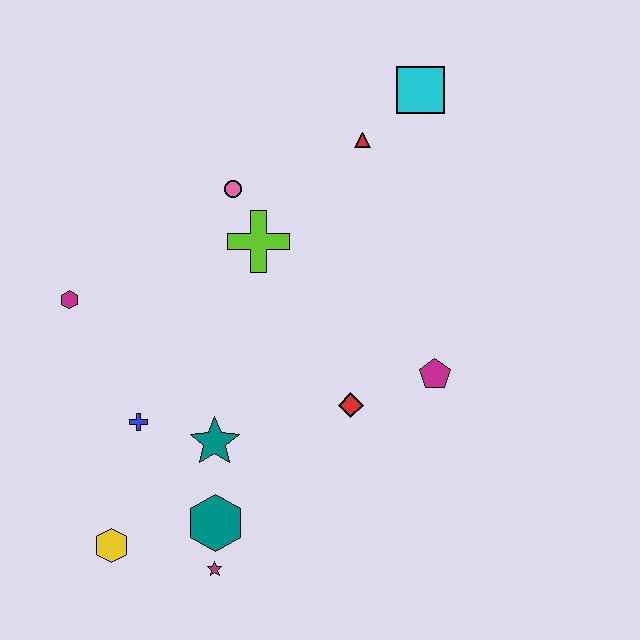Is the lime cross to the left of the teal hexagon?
No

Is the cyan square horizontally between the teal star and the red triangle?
No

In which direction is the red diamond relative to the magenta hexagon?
The red diamond is to the right of the magenta hexagon.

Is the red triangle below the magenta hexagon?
No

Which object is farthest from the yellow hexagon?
The cyan square is farthest from the yellow hexagon.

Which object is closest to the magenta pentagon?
The red diamond is closest to the magenta pentagon.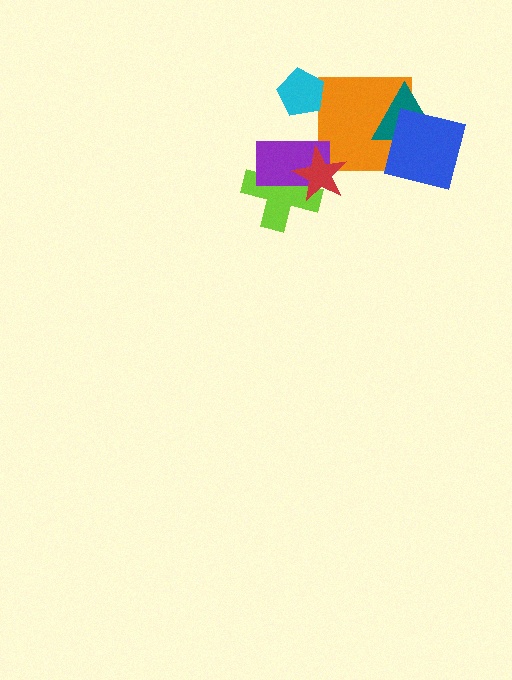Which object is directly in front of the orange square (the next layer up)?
The teal triangle is directly in front of the orange square.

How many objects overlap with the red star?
3 objects overlap with the red star.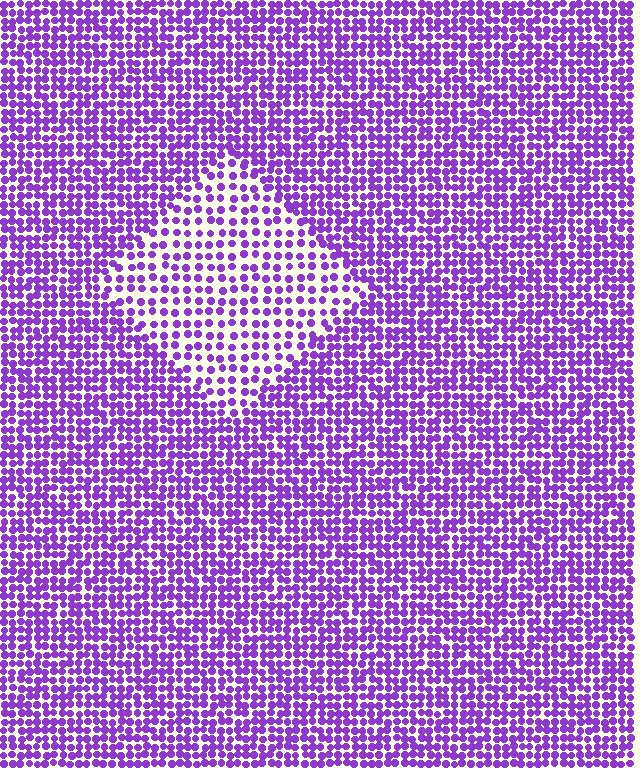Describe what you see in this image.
The image contains small purple elements arranged at two different densities. A diamond-shaped region is visible where the elements are less densely packed than the surrounding area.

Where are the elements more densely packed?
The elements are more densely packed outside the diamond boundary.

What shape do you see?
I see a diamond.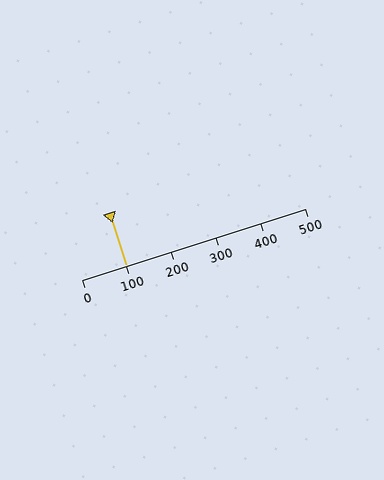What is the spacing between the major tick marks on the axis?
The major ticks are spaced 100 apart.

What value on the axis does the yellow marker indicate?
The marker indicates approximately 100.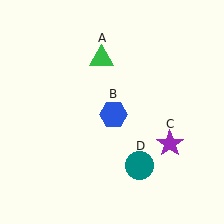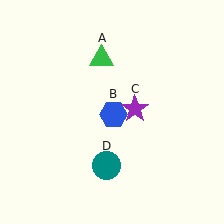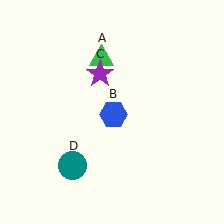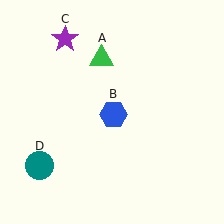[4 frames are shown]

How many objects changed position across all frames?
2 objects changed position: purple star (object C), teal circle (object D).